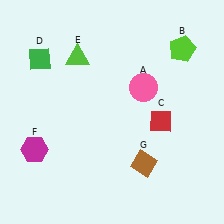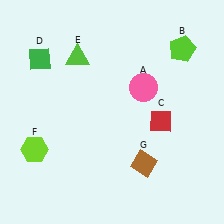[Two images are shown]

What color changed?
The hexagon (F) changed from magenta in Image 1 to lime in Image 2.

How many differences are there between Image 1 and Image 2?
There is 1 difference between the two images.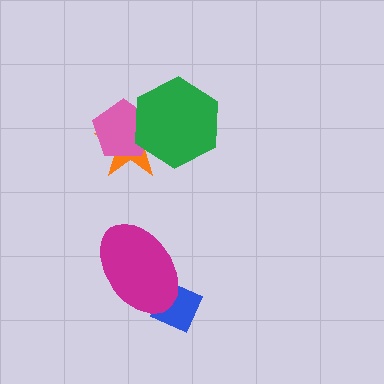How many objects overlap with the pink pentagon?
2 objects overlap with the pink pentagon.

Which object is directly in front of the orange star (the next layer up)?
The pink pentagon is directly in front of the orange star.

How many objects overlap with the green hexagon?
2 objects overlap with the green hexagon.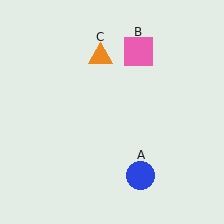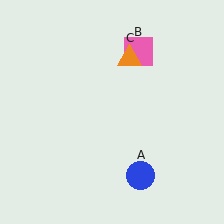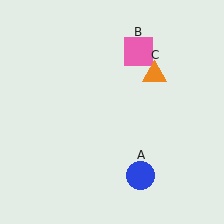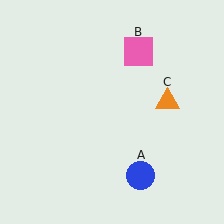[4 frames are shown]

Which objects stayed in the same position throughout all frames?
Blue circle (object A) and pink square (object B) remained stationary.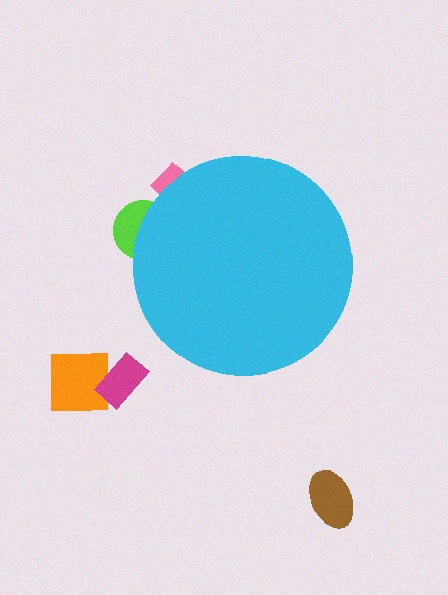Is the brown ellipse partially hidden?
No, the brown ellipse is fully visible.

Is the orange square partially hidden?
No, the orange square is fully visible.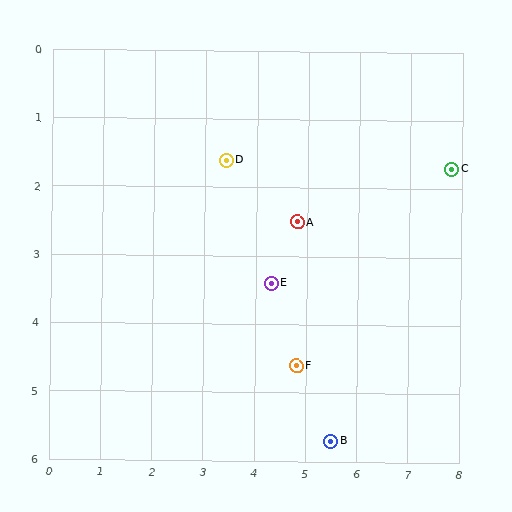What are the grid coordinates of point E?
Point E is at approximately (4.3, 3.4).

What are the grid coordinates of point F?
Point F is at approximately (4.8, 4.6).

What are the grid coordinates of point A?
Point A is at approximately (4.8, 2.5).